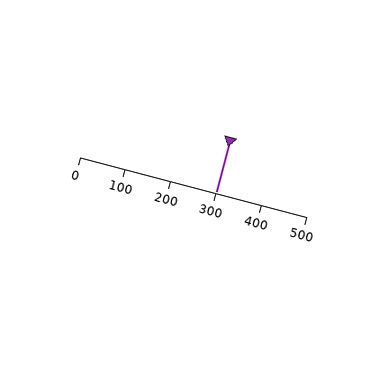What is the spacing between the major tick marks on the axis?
The major ticks are spaced 100 apart.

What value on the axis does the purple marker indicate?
The marker indicates approximately 300.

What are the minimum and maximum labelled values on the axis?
The axis runs from 0 to 500.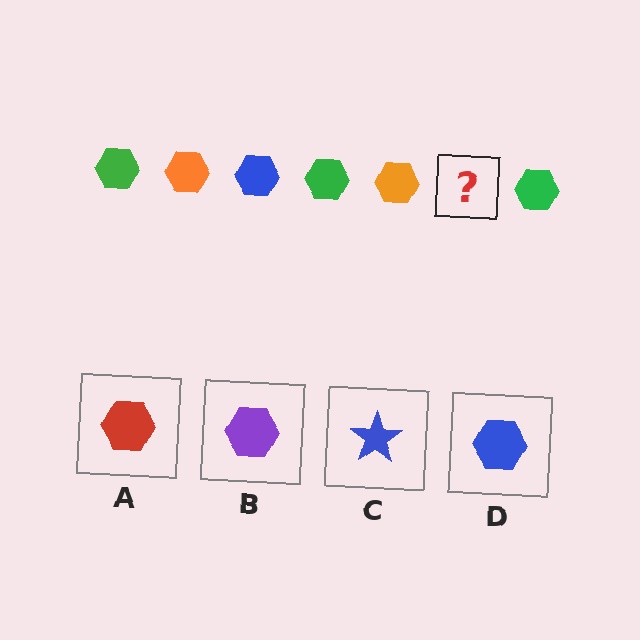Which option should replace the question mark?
Option D.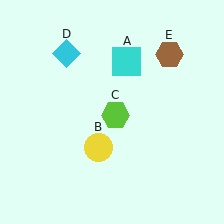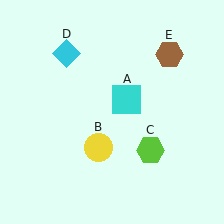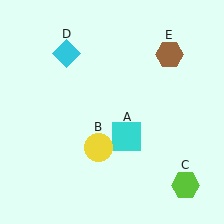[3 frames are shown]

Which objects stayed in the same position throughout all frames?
Yellow circle (object B) and cyan diamond (object D) and brown hexagon (object E) remained stationary.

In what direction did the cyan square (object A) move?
The cyan square (object A) moved down.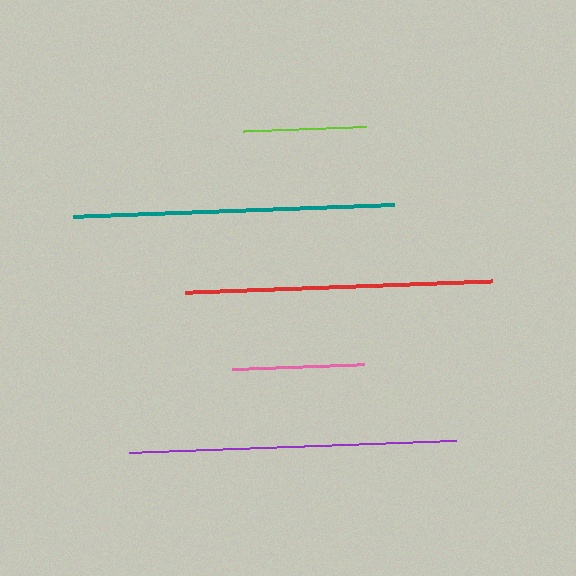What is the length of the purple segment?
The purple segment is approximately 326 pixels long.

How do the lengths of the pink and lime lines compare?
The pink and lime lines are approximately the same length.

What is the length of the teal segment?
The teal segment is approximately 321 pixels long.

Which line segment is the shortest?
The lime line is the shortest at approximately 123 pixels.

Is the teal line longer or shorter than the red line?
The teal line is longer than the red line.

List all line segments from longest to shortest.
From longest to shortest: purple, teal, red, pink, lime.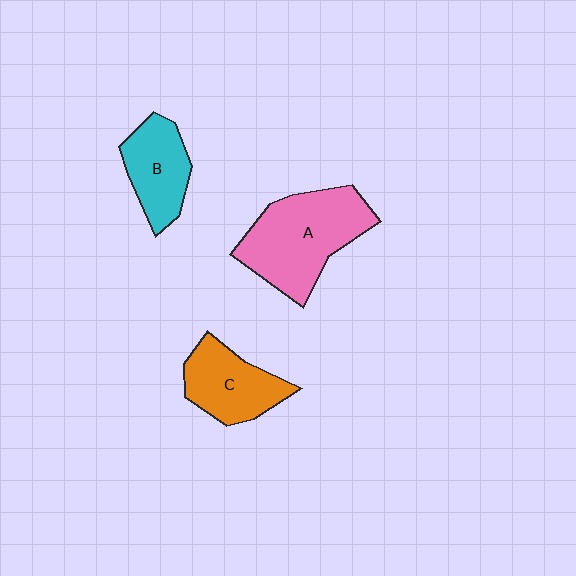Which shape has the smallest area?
Shape B (cyan).